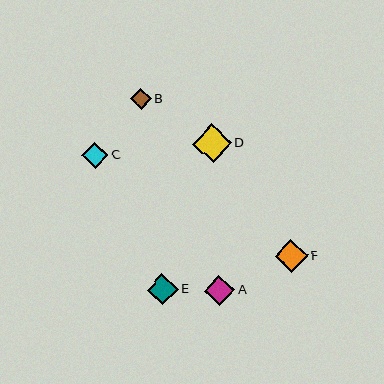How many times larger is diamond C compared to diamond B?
Diamond C is approximately 1.2 times the size of diamond B.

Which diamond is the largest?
Diamond D is the largest with a size of approximately 39 pixels.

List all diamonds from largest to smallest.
From largest to smallest: D, F, E, A, C, B.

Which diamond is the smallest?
Diamond B is the smallest with a size of approximately 21 pixels.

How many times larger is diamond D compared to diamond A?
Diamond D is approximately 1.3 times the size of diamond A.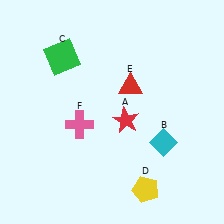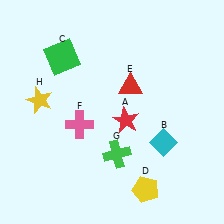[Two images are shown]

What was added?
A green cross (G), a yellow star (H) were added in Image 2.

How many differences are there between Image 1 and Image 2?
There are 2 differences between the two images.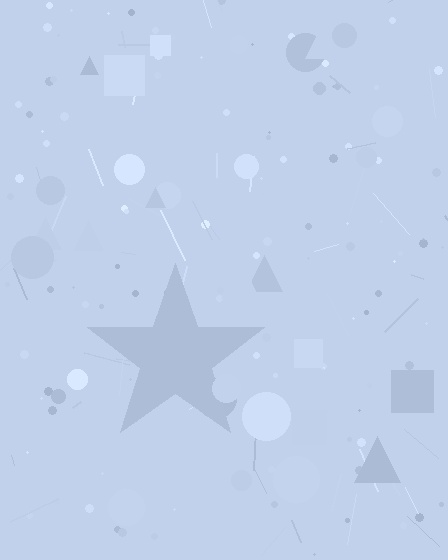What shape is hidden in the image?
A star is hidden in the image.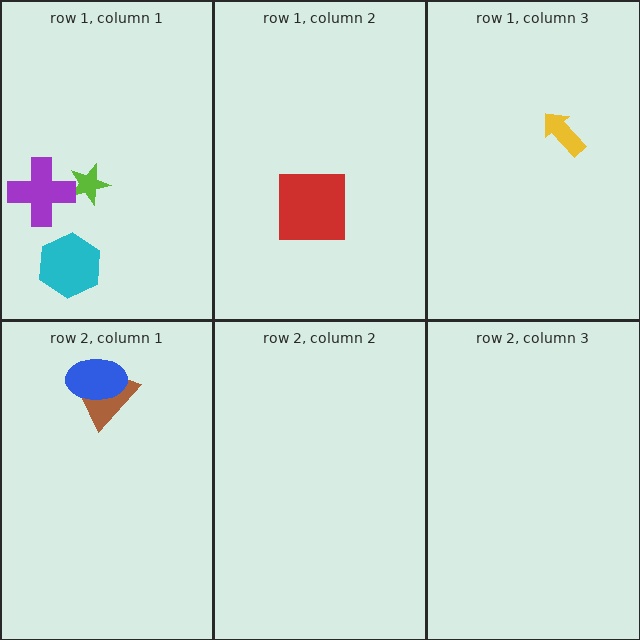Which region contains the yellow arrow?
The row 1, column 3 region.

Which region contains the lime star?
The row 1, column 1 region.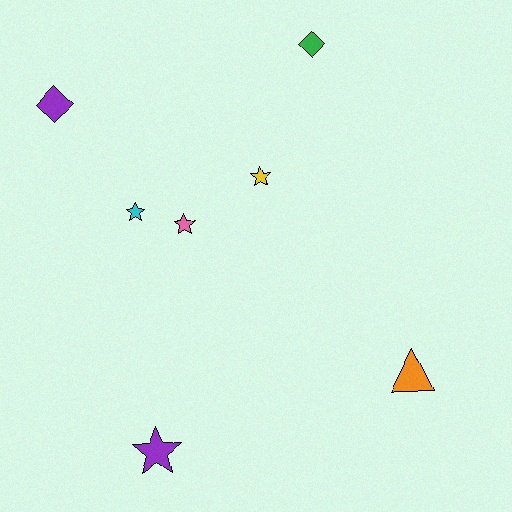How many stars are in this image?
There are 4 stars.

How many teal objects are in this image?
There are no teal objects.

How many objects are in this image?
There are 7 objects.